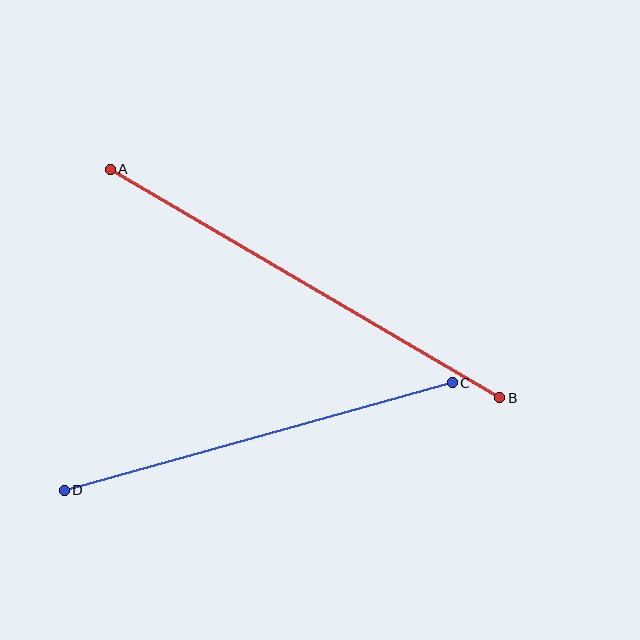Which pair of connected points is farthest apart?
Points A and B are farthest apart.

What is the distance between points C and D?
The distance is approximately 403 pixels.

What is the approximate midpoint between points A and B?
The midpoint is at approximately (305, 283) pixels.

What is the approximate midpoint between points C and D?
The midpoint is at approximately (258, 437) pixels.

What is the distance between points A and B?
The distance is approximately 451 pixels.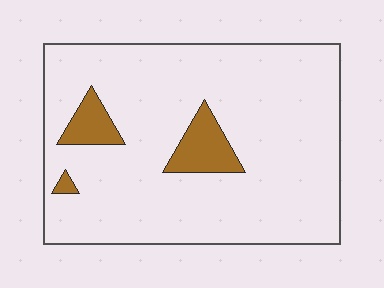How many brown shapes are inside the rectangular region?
3.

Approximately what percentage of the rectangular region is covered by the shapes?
Approximately 10%.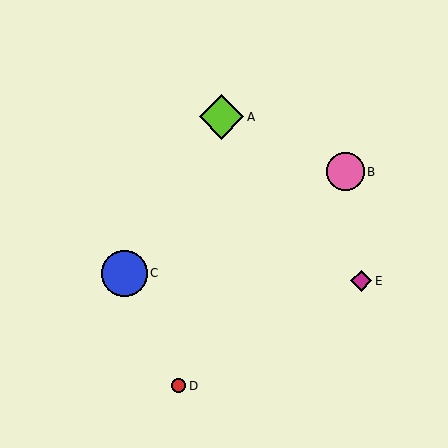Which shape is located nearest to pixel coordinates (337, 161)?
The pink circle (labeled B) at (345, 172) is nearest to that location.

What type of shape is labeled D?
Shape D is a red circle.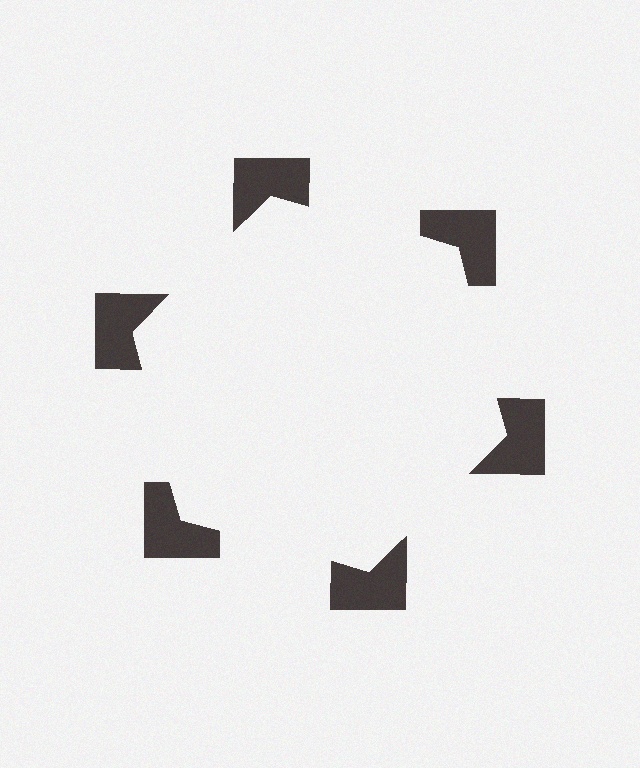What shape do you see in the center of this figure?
An illusory hexagon — its edges are inferred from the aligned wedge cuts in the notched squares, not physically drawn.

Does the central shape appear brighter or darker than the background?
It typically appears slightly brighter than the background, even though no actual brightness change is drawn.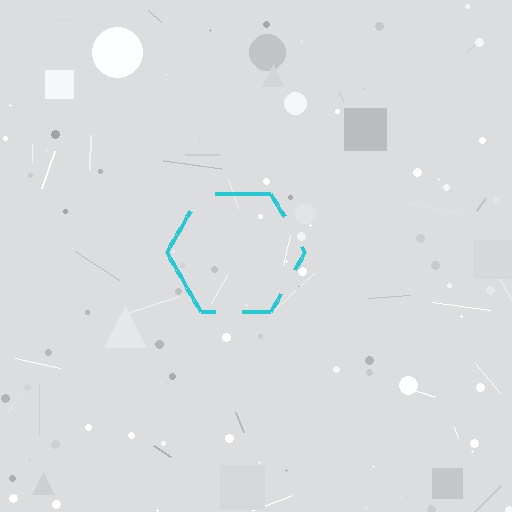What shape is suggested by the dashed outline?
The dashed outline suggests a hexagon.